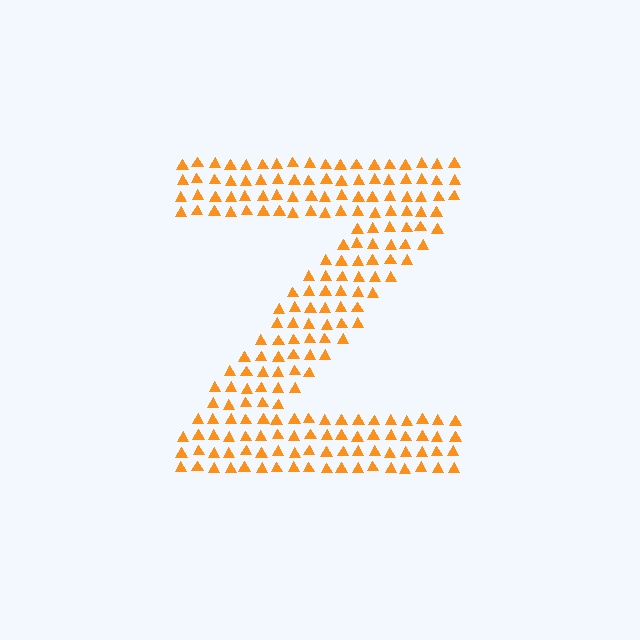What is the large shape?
The large shape is the letter Z.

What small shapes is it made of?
It is made of small triangles.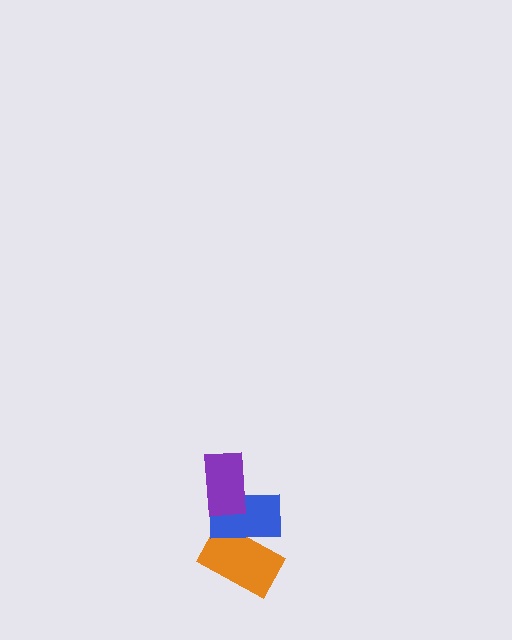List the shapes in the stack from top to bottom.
From top to bottom: the purple rectangle, the blue rectangle, the orange rectangle.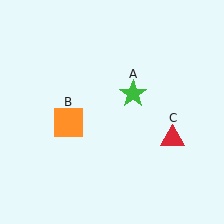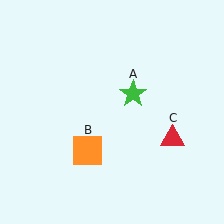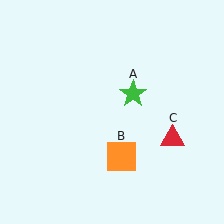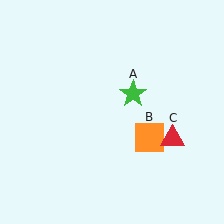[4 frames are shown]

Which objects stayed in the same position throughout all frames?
Green star (object A) and red triangle (object C) remained stationary.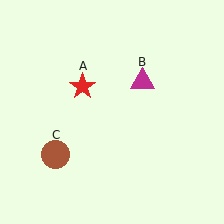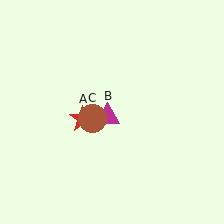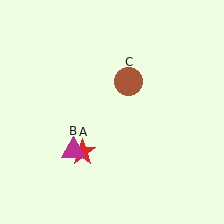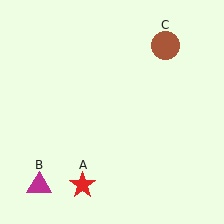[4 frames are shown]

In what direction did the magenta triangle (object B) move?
The magenta triangle (object B) moved down and to the left.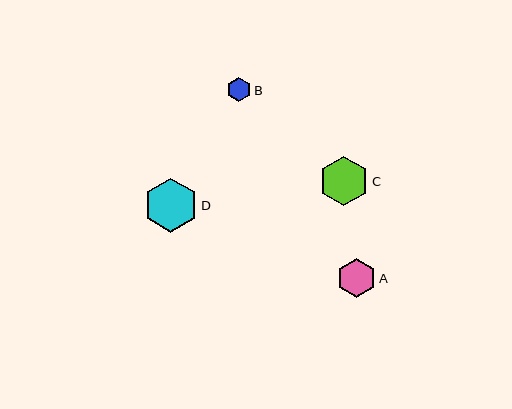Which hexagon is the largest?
Hexagon D is the largest with a size of approximately 54 pixels.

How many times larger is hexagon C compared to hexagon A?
Hexagon C is approximately 1.3 times the size of hexagon A.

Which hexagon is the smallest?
Hexagon B is the smallest with a size of approximately 24 pixels.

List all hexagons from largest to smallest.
From largest to smallest: D, C, A, B.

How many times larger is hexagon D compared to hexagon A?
Hexagon D is approximately 1.4 times the size of hexagon A.